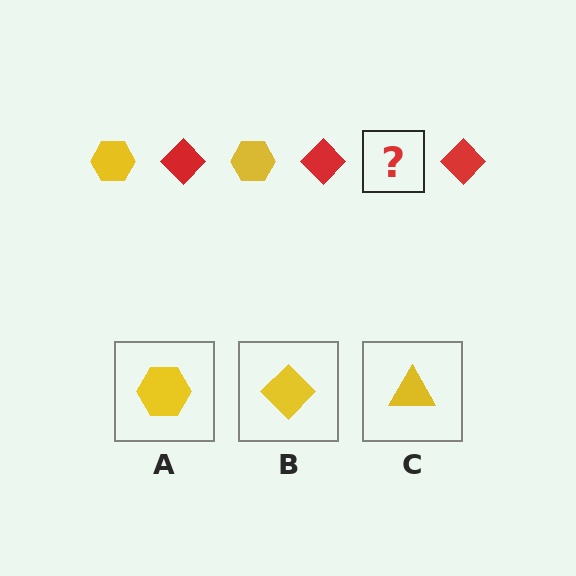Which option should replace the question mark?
Option A.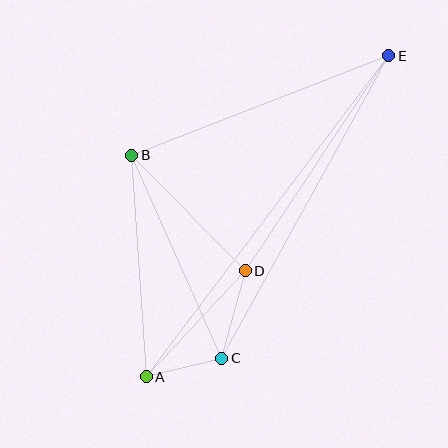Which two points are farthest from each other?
Points A and E are farthest from each other.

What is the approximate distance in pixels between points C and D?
The distance between C and D is approximately 91 pixels.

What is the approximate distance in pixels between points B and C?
The distance between B and C is approximately 222 pixels.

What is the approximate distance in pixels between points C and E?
The distance between C and E is approximately 345 pixels.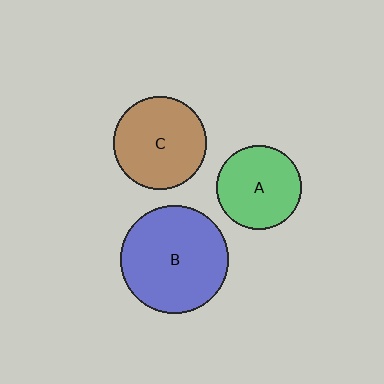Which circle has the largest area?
Circle B (blue).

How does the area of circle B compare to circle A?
Approximately 1.6 times.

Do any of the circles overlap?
No, none of the circles overlap.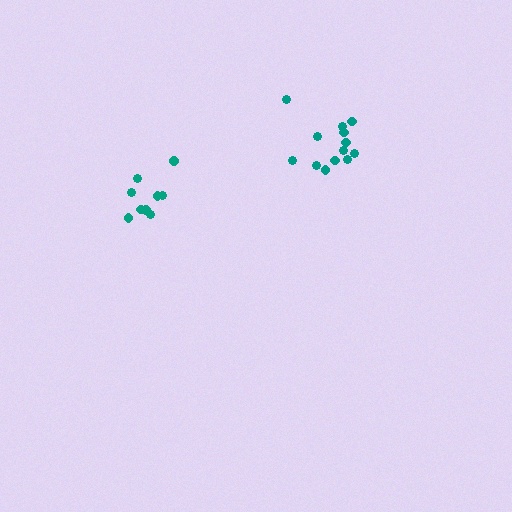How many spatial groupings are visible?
There are 2 spatial groupings.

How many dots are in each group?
Group 1: 13 dots, Group 2: 9 dots (22 total).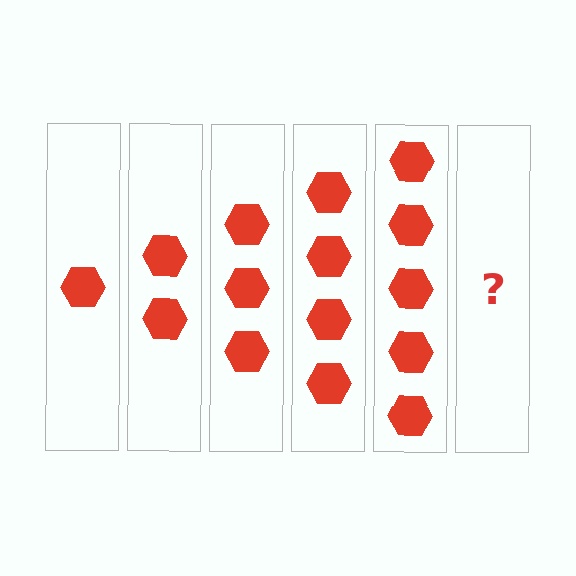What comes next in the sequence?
The next element should be 6 hexagons.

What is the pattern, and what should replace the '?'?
The pattern is that each step adds one more hexagon. The '?' should be 6 hexagons.